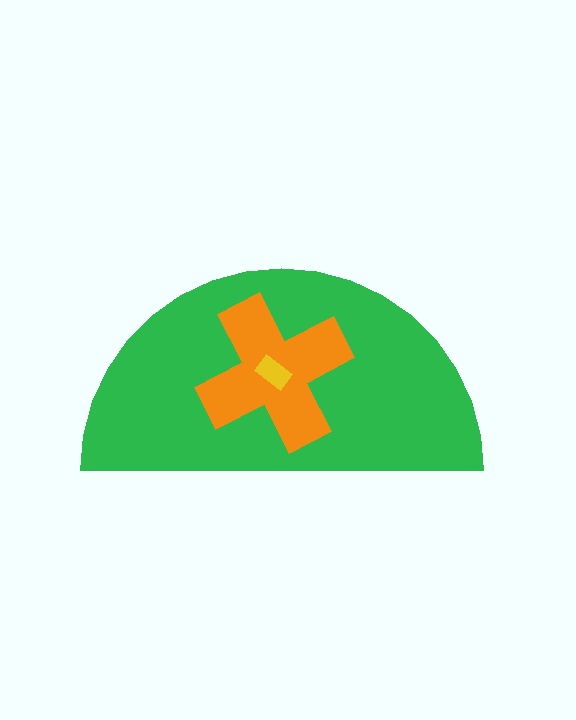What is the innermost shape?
The yellow rectangle.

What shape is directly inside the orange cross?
The yellow rectangle.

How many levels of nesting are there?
3.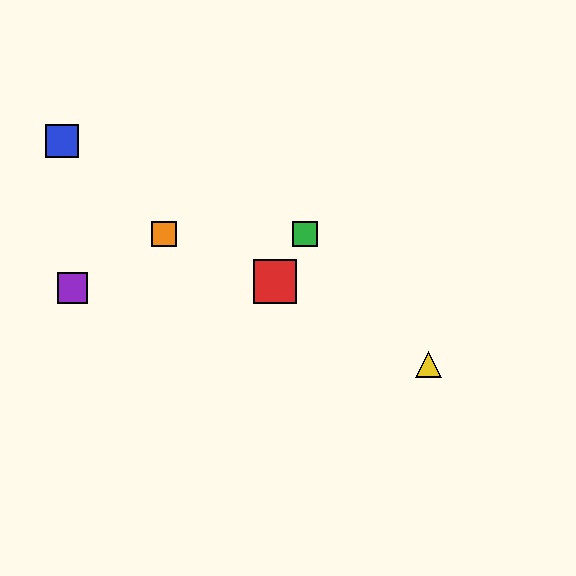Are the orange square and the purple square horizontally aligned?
No, the orange square is at y≈234 and the purple square is at y≈288.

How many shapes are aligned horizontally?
2 shapes (the green square, the orange square) are aligned horizontally.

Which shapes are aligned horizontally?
The green square, the orange square are aligned horizontally.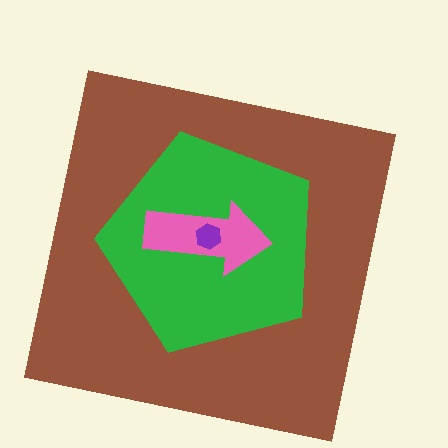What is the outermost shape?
The brown square.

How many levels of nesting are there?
4.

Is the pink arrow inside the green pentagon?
Yes.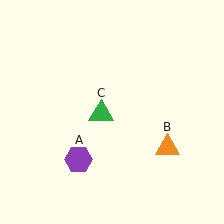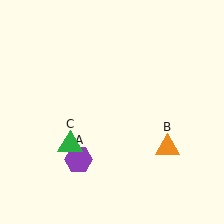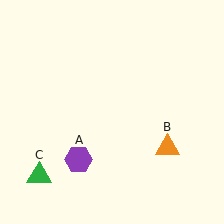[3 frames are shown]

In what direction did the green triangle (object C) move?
The green triangle (object C) moved down and to the left.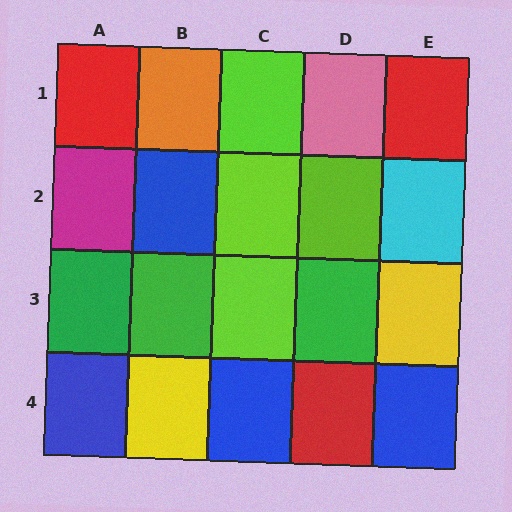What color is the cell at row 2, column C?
Lime.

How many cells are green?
3 cells are green.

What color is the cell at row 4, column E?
Blue.